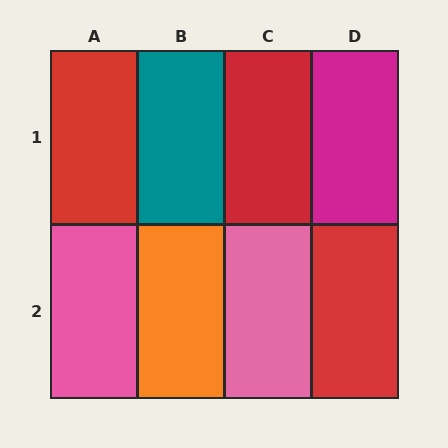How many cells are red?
3 cells are red.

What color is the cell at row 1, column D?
Magenta.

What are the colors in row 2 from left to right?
Pink, orange, pink, red.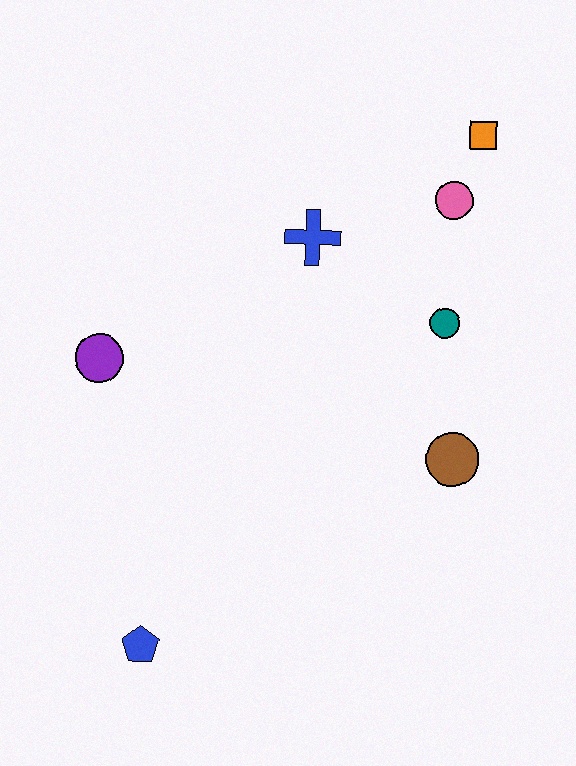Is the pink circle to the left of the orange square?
Yes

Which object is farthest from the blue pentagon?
The orange square is farthest from the blue pentagon.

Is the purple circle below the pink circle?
Yes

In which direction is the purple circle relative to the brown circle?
The purple circle is to the left of the brown circle.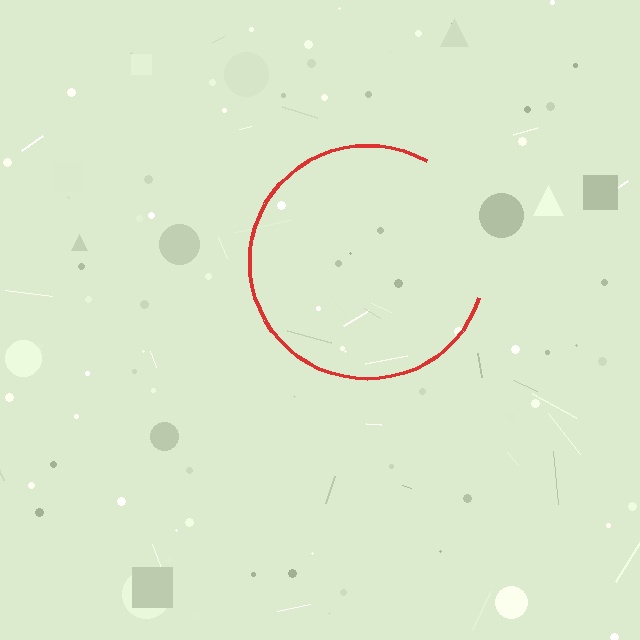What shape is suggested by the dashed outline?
The dashed outline suggests a circle.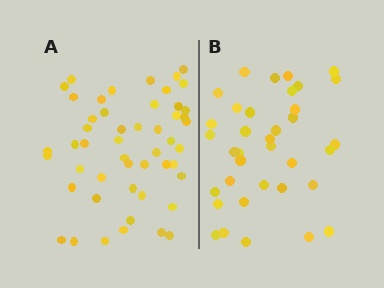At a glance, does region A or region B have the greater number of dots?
Region A (the left region) has more dots.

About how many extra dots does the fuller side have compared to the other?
Region A has approximately 15 more dots than region B.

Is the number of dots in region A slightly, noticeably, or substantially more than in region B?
Region A has noticeably more, but not dramatically so. The ratio is roughly 1.4 to 1.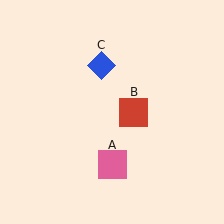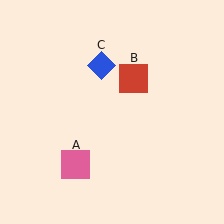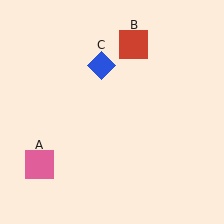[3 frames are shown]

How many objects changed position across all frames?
2 objects changed position: pink square (object A), red square (object B).